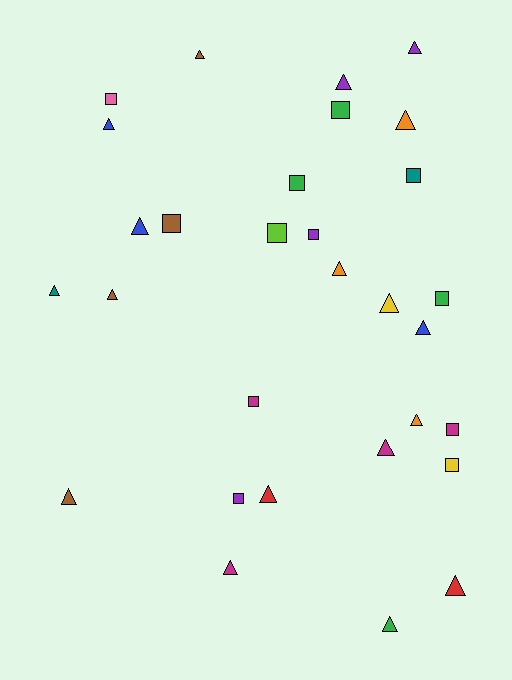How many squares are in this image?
There are 12 squares.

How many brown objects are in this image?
There are 4 brown objects.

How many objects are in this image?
There are 30 objects.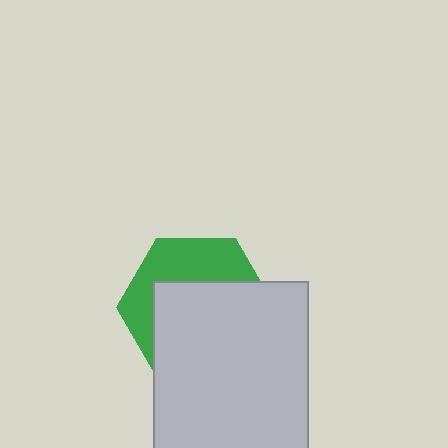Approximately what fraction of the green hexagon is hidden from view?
Roughly 61% of the green hexagon is hidden behind the light gray rectangle.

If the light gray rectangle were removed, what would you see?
You would see the complete green hexagon.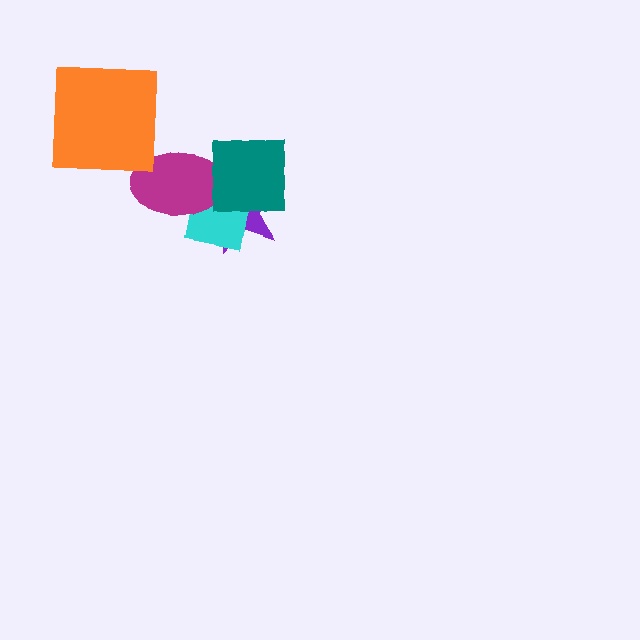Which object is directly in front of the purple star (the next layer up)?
The cyan square is directly in front of the purple star.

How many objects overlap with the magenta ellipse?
3 objects overlap with the magenta ellipse.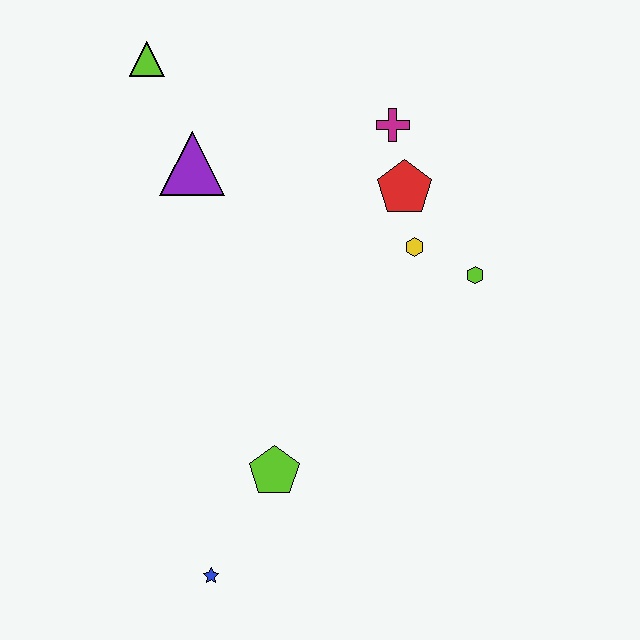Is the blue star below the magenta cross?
Yes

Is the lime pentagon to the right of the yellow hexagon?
No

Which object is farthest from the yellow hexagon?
The blue star is farthest from the yellow hexagon.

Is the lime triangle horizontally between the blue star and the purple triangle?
No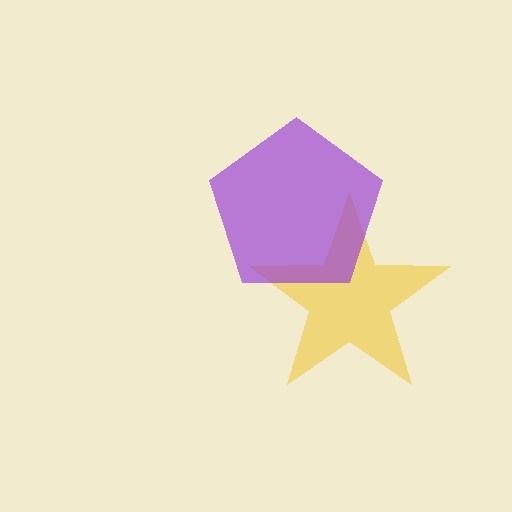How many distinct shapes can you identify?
There are 2 distinct shapes: a yellow star, a purple pentagon.